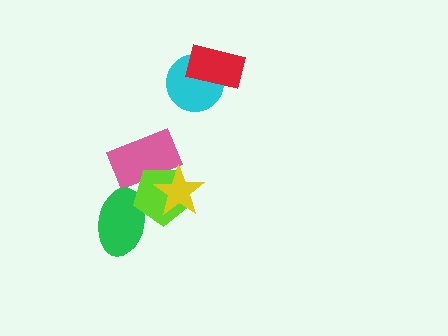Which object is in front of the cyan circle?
The red rectangle is in front of the cyan circle.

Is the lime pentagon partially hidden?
Yes, it is partially covered by another shape.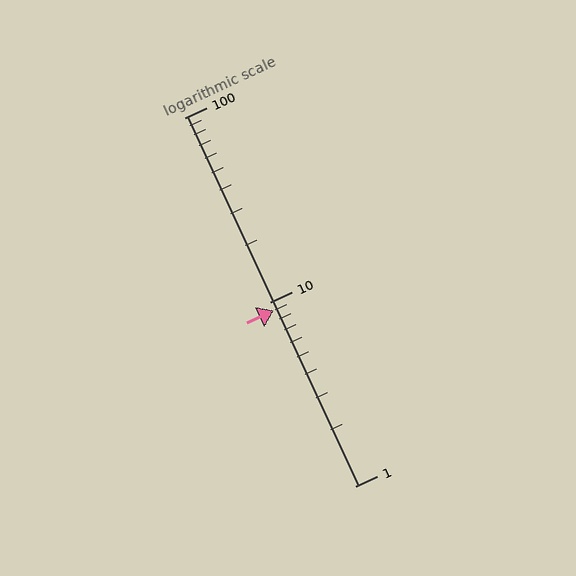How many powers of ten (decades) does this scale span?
The scale spans 2 decades, from 1 to 100.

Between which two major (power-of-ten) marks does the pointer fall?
The pointer is between 1 and 10.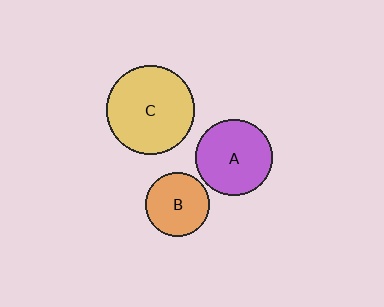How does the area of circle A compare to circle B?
Approximately 1.4 times.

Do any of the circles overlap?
No, none of the circles overlap.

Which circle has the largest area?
Circle C (yellow).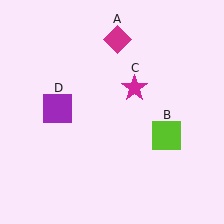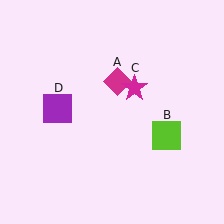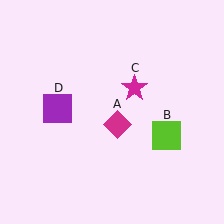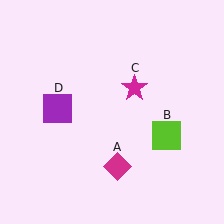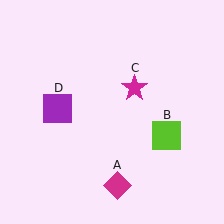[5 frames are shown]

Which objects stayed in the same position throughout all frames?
Lime square (object B) and magenta star (object C) and purple square (object D) remained stationary.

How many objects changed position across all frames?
1 object changed position: magenta diamond (object A).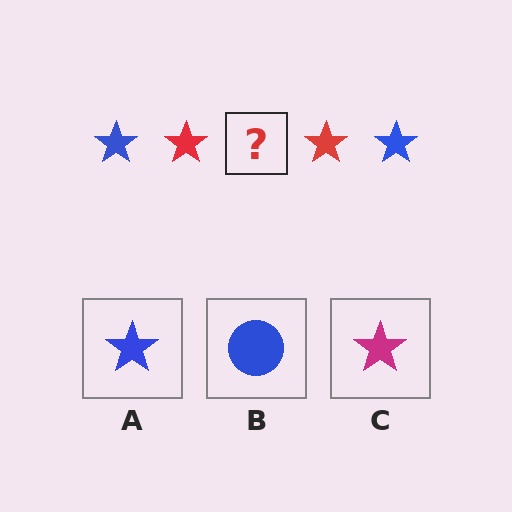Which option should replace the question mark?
Option A.